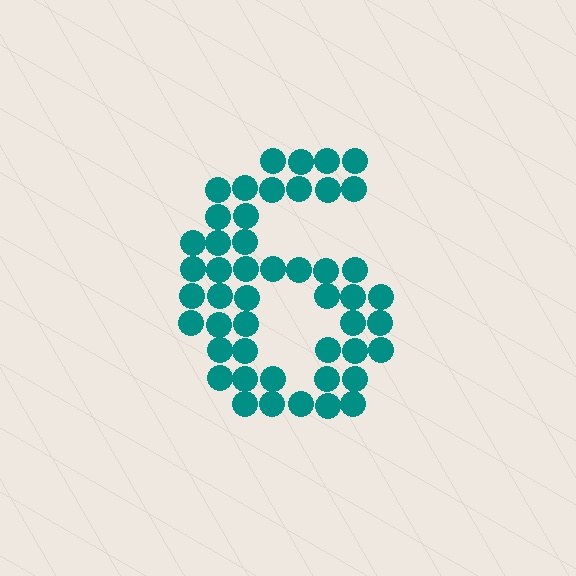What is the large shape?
The large shape is the digit 6.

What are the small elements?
The small elements are circles.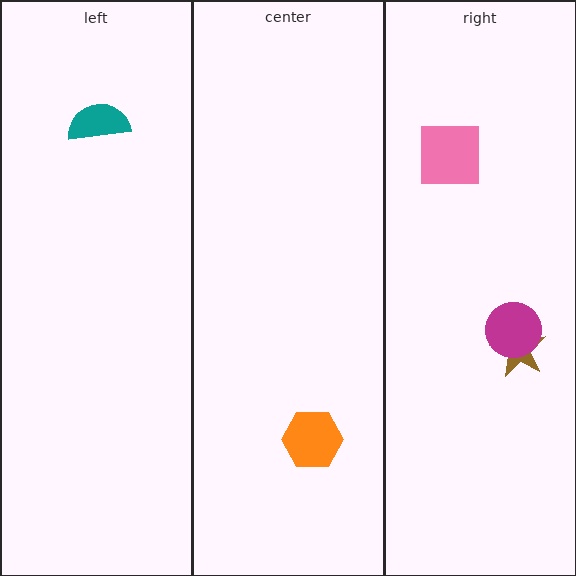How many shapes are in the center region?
1.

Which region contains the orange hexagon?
The center region.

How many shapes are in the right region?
3.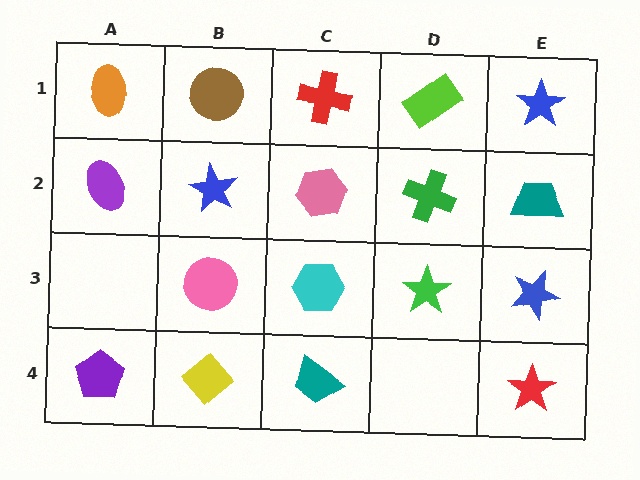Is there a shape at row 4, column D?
No, that cell is empty.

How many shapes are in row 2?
5 shapes.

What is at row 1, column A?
An orange ellipse.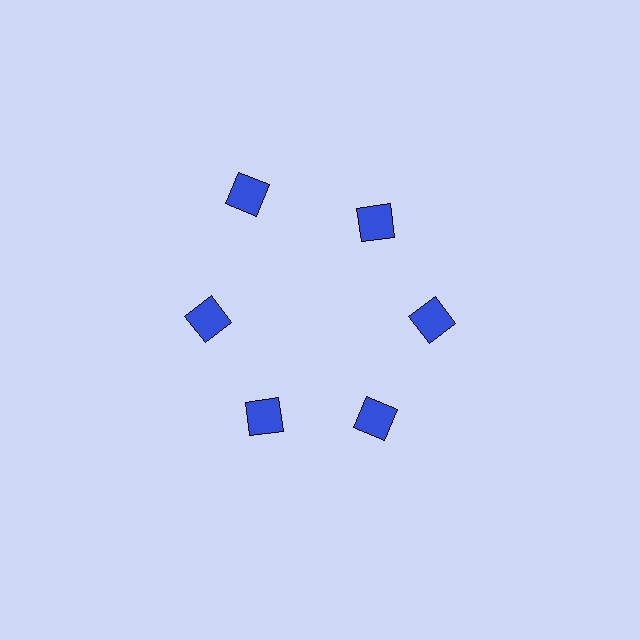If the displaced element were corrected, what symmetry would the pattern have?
It would have 6-fold rotational symmetry — the pattern would map onto itself every 60 degrees.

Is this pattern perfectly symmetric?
No. The 6 blue squares are arranged in a ring, but one element near the 11 o'clock position is pushed outward from the center, breaking the 6-fold rotational symmetry.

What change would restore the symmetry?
The symmetry would be restored by moving it inward, back onto the ring so that all 6 squares sit at equal angles and equal distance from the center.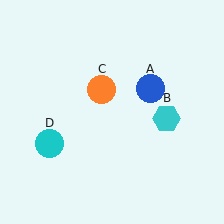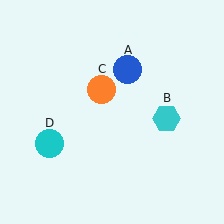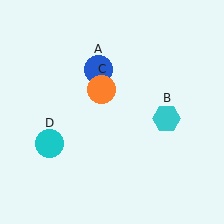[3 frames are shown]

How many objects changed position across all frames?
1 object changed position: blue circle (object A).